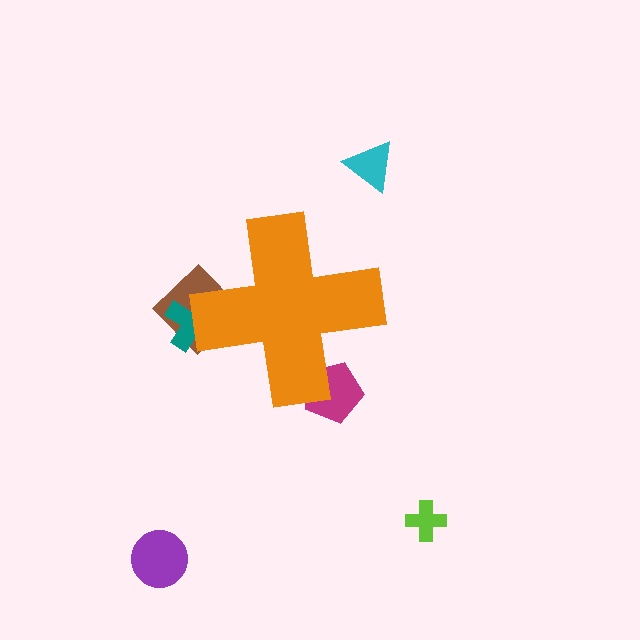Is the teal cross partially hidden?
Yes, the teal cross is partially hidden behind the orange cross.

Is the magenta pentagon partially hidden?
Yes, the magenta pentagon is partially hidden behind the orange cross.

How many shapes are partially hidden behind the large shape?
3 shapes are partially hidden.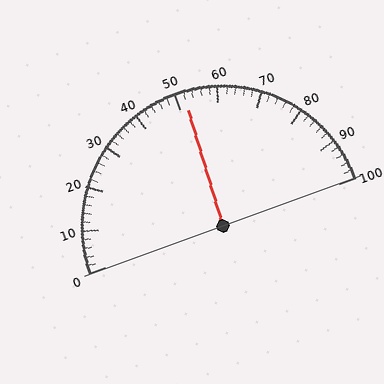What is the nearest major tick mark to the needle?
The nearest major tick mark is 50.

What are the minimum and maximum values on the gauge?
The gauge ranges from 0 to 100.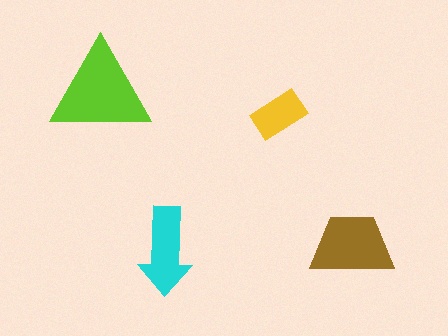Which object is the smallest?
The yellow rectangle.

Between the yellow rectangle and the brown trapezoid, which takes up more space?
The brown trapezoid.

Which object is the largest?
The lime triangle.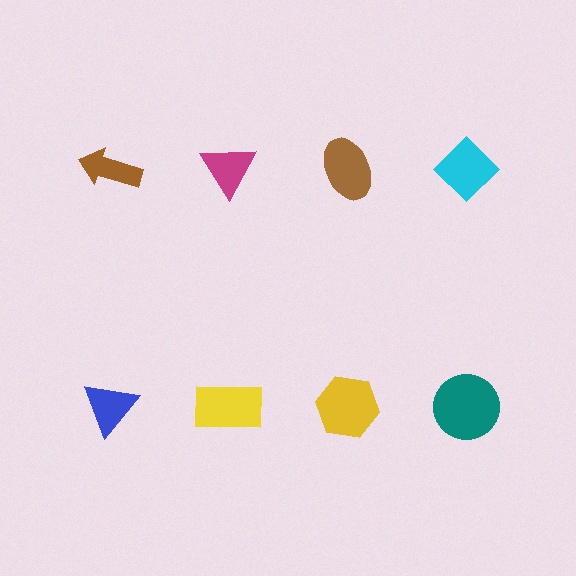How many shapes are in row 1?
4 shapes.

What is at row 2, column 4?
A teal circle.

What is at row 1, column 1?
A brown arrow.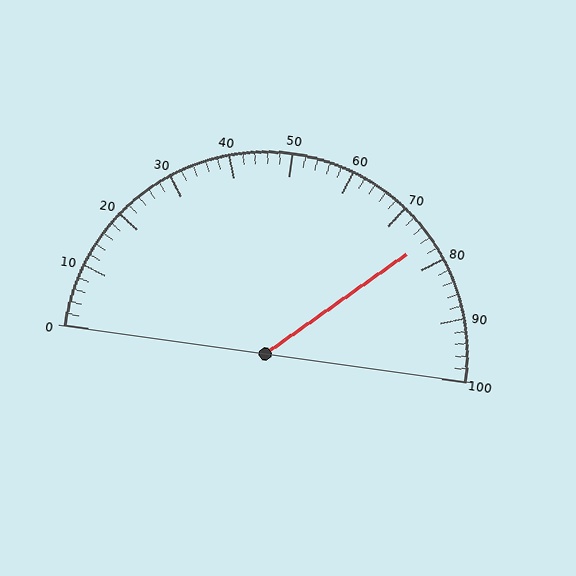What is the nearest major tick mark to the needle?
The nearest major tick mark is 80.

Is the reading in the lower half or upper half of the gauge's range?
The reading is in the upper half of the range (0 to 100).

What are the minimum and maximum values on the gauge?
The gauge ranges from 0 to 100.